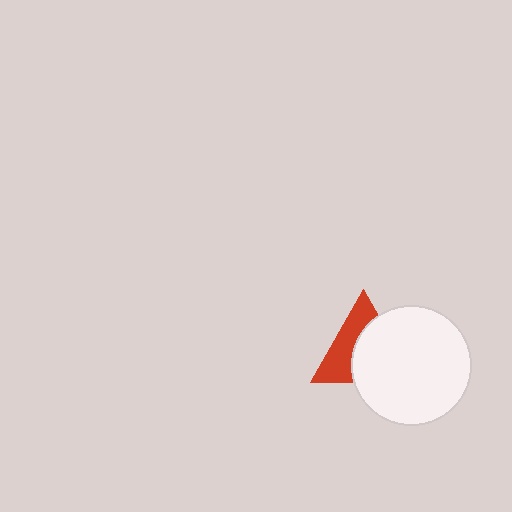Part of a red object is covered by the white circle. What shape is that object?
It is a triangle.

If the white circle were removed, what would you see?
You would see the complete red triangle.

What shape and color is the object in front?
The object in front is a white circle.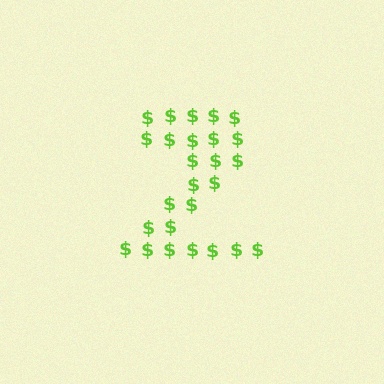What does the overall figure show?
The overall figure shows the letter Z.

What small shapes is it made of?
It is made of small dollar signs.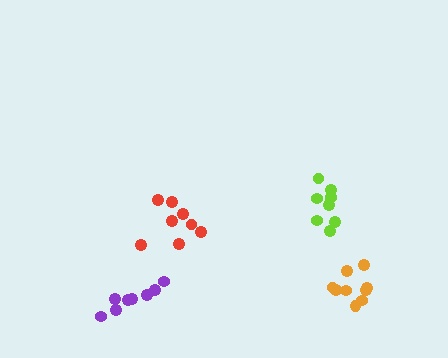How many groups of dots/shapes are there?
There are 4 groups.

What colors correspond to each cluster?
The clusters are colored: red, lime, purple, orange.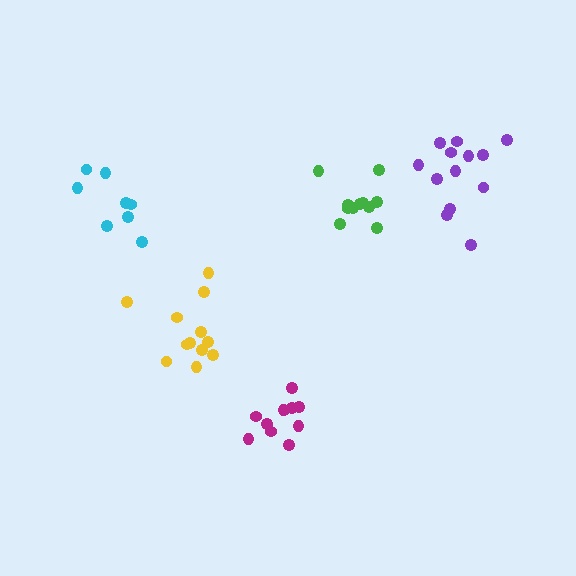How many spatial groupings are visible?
There are 5 spatial groupings.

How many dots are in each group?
Group 1: 11 dots, Group 2: 8 dots, Group 3: 13 dots, Group 4: 11 dots, Group 5: 12 dots (55 total).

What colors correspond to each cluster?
The clusters are colored: magenta, cyan, purple, green, yellow.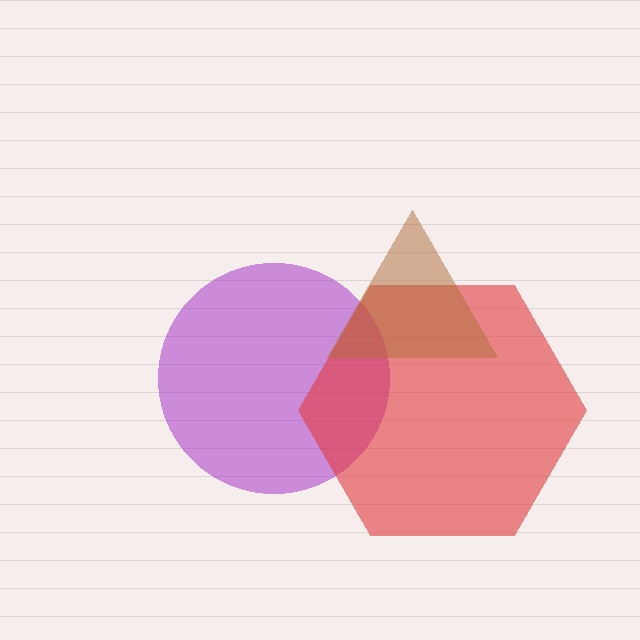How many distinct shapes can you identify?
There are 3 distinct shapes: a purple circle, a red hexagon, a brown triangle.